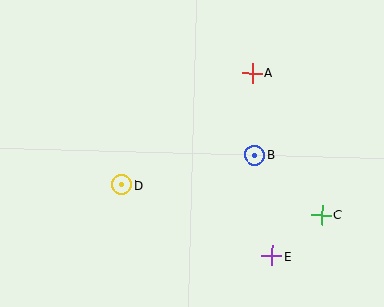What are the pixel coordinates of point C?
Point C is at (322, 215).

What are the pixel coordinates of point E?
Point E is at (272, 256).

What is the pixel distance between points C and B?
The distance between C and B is 90 pixels.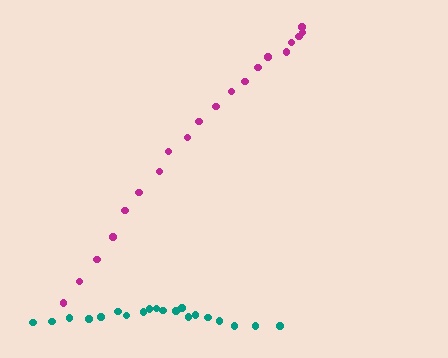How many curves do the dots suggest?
There are 2 distinct paths.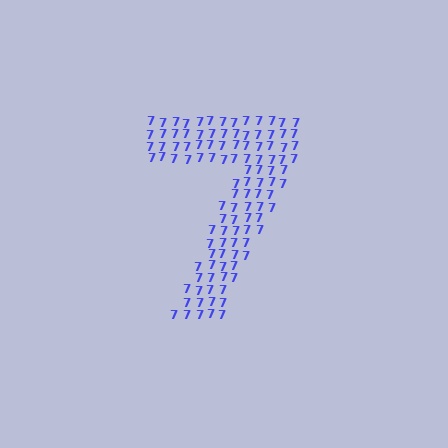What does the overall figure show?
The overall figure shows the digit 7.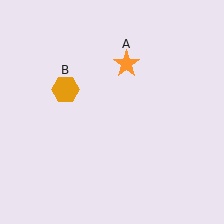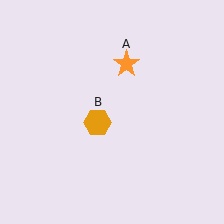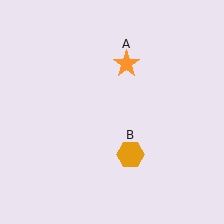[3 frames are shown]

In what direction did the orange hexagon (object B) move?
The orange hexagon (object B) moved down and to the right.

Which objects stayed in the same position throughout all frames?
Orange star (object A) remained stationary.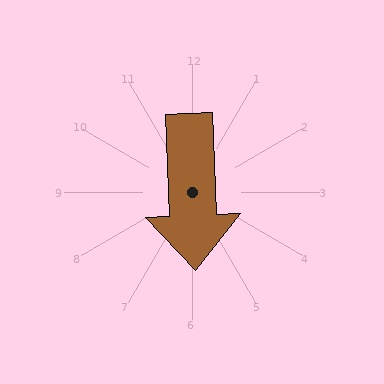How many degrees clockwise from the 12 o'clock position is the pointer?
Approximately 178 degrees.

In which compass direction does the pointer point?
South.